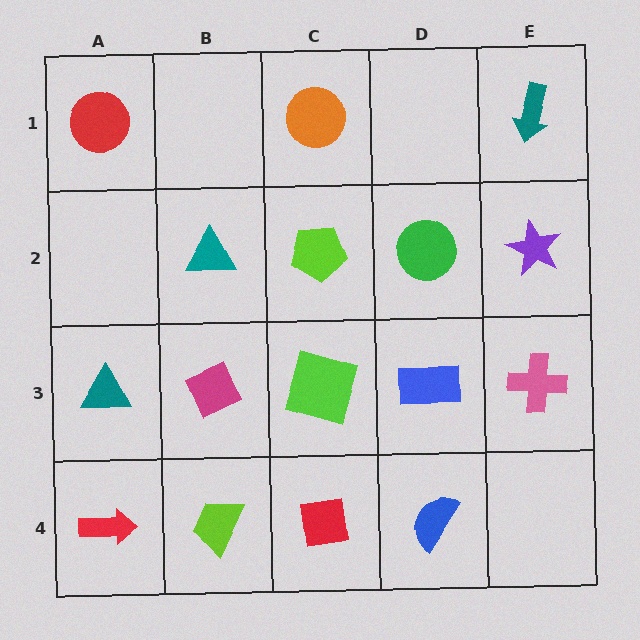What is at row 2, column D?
A green circle.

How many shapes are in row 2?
4 shapes.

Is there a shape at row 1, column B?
No, that cell is empty.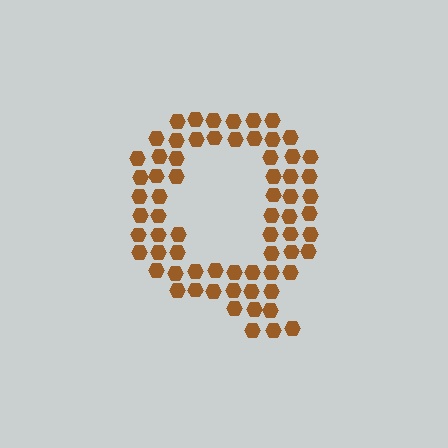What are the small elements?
The small elements are hexagons.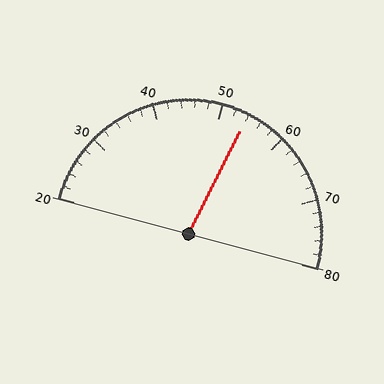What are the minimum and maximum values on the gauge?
The gauge ranges from 20 to 80.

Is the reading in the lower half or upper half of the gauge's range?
The reading is in the upper half of the range (20 to 80).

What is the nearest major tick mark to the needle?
The nearest major tick mark is 50.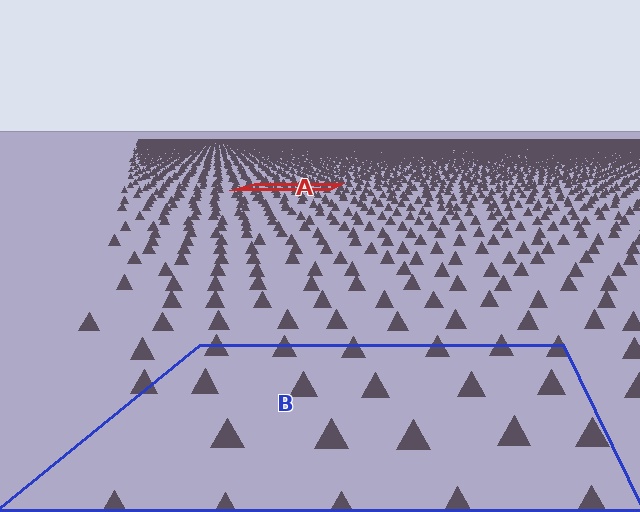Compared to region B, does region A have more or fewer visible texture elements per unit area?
Region A has more texture elements per unit area — they are packed more densely because it is farther away.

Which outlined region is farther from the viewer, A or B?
Region A is farther from the viewer — the texture elements inside it appear smaller and more densely packed.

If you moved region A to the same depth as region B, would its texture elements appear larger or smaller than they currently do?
They would appear larger. At a closer depth, the same texture elements are projected at a bigger on-screen size.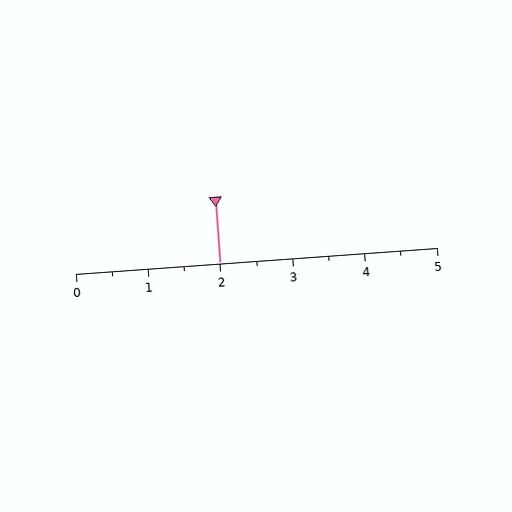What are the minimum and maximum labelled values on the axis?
The axis runs from 0 to 5.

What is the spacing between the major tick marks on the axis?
The major ticks are spaced 1 apart.